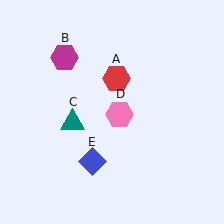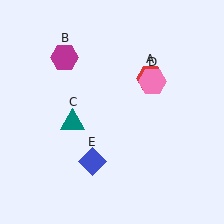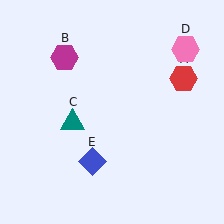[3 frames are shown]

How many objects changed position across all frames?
2 objects changed position: red hexagon (object A), pink hexagon (object D).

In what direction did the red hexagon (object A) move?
The red hexagon (object A) moved right.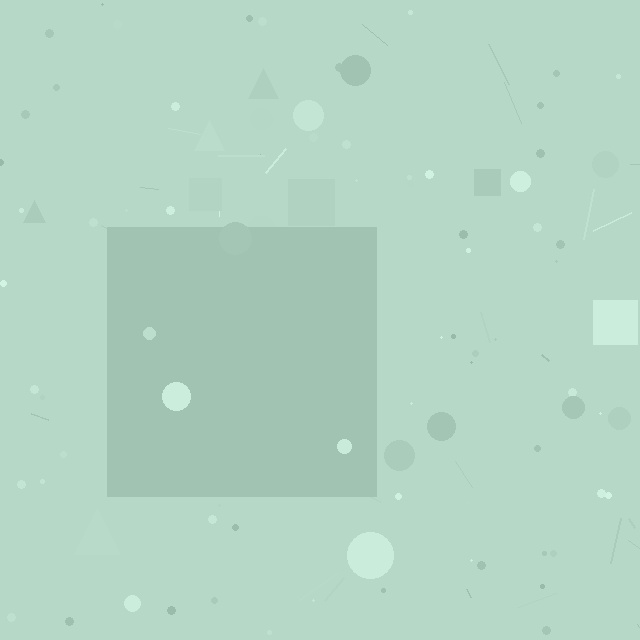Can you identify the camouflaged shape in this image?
The camouflaged shape is a square.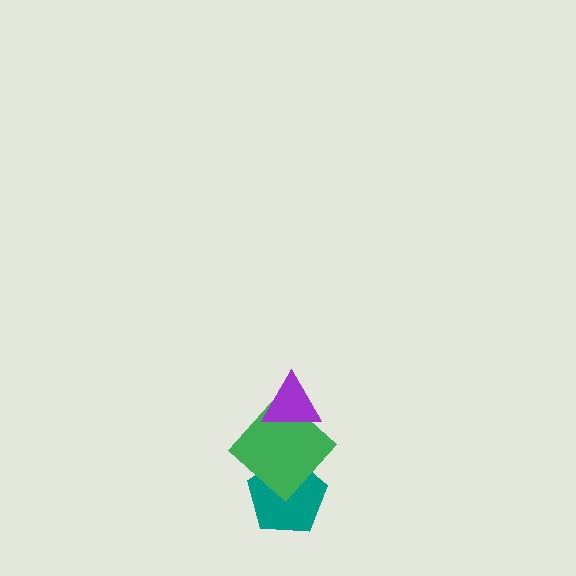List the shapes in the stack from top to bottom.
From top to bottom: the purple triangle, the green diamond, the teal pentagon.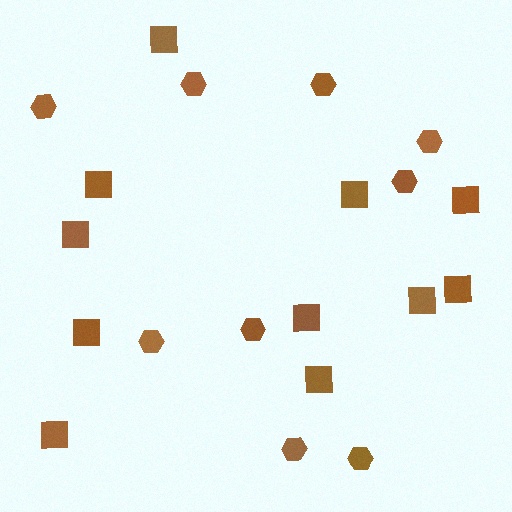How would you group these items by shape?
There are 2 groups: one group of squares (11) and one group of hexagons (9).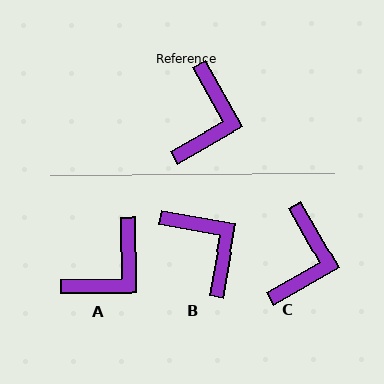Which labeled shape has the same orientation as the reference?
C.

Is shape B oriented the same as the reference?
No, it is off by about 50 degrees.